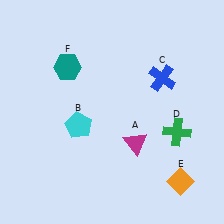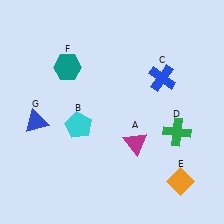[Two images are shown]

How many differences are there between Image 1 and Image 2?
There is 1 difference between the two images.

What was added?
A blue triangle (G) was added in Image 2.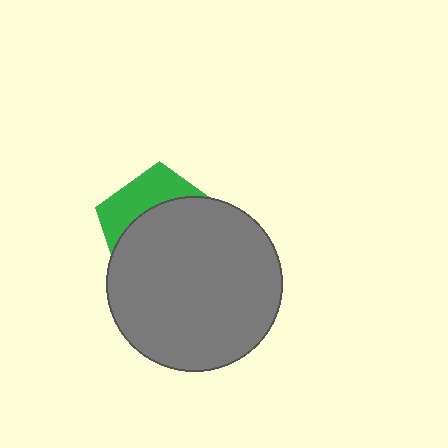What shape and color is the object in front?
The object in front is a gray circle.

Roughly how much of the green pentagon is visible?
A small part of it is visible (roughly 32%).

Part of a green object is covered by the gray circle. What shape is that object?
It is a pentagon.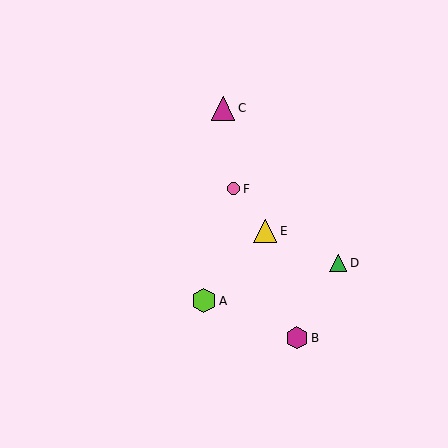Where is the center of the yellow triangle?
The center of the yellow triangle is at (265, 231).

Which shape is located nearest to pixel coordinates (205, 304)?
The lime hexagon (labeled A) at (204, 301) is nearest to that location.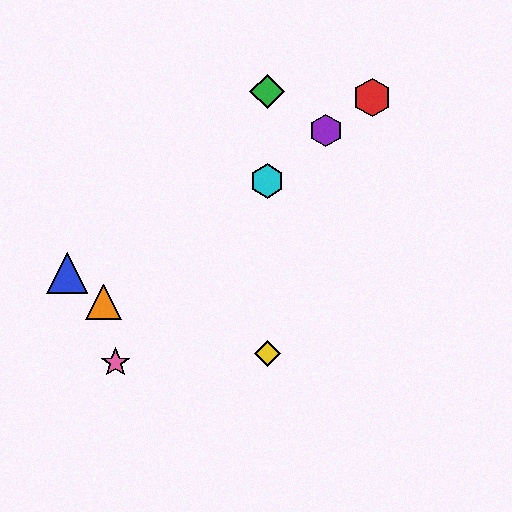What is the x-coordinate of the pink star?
The pink star is at x≈115.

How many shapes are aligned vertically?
3 shapes (the green diamond, the yellow diamond, the cyan hexagon) are aligned vertically.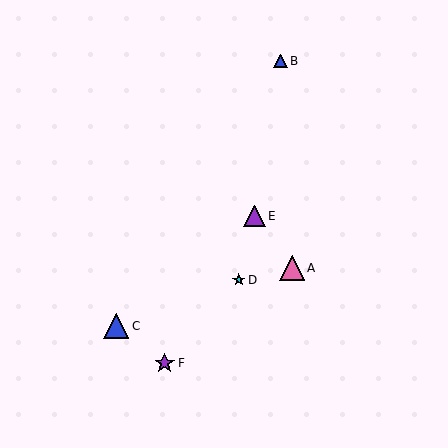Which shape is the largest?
The pink triangle (labeled A) is the largest.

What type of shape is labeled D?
Shape D is a cyan star.